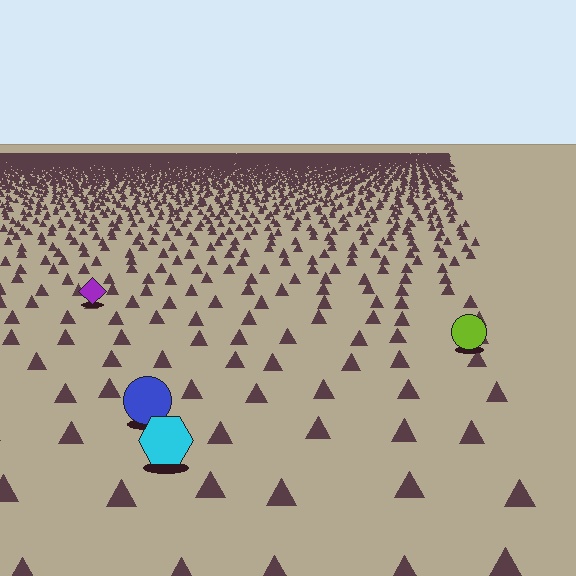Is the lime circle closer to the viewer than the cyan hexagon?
No. The cyan hexagon is closer — you can tell from the texture gradient: the ground texture is coarser near it.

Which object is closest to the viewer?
The cyan hexagon is closest. The texture marks near it are larger and more spread out.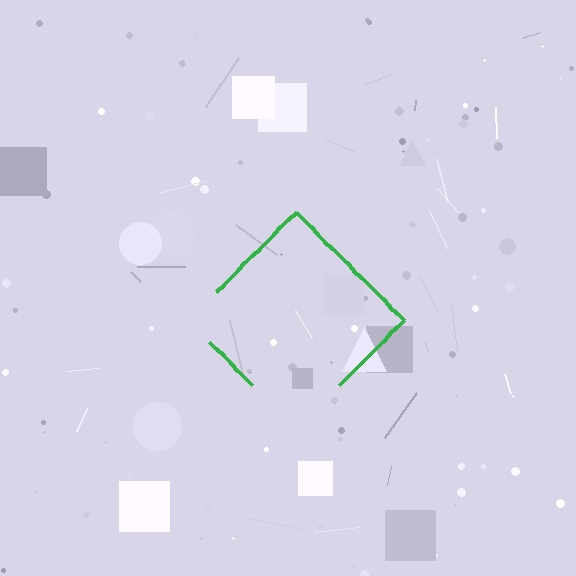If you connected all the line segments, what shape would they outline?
They would outline a diamond.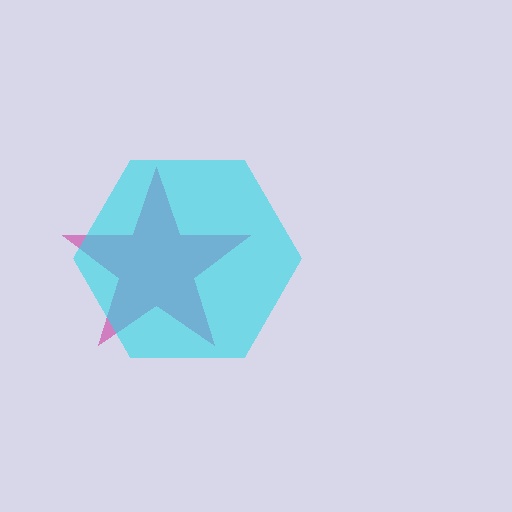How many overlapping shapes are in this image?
There are 2 overlapping shapes in the image.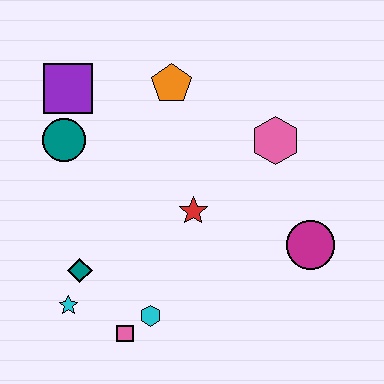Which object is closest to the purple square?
The teal circle is closest to the purple square.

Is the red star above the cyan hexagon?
Yes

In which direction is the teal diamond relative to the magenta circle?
The teal diamond is to the left of the magenta circle.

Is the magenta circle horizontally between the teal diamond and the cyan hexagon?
No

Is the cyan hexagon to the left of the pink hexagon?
Yes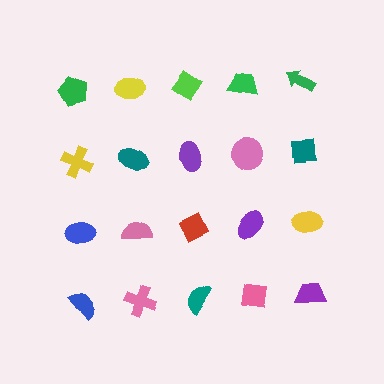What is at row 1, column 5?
A green arrow.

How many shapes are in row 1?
5 shapes.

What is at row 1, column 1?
A green pentagon.